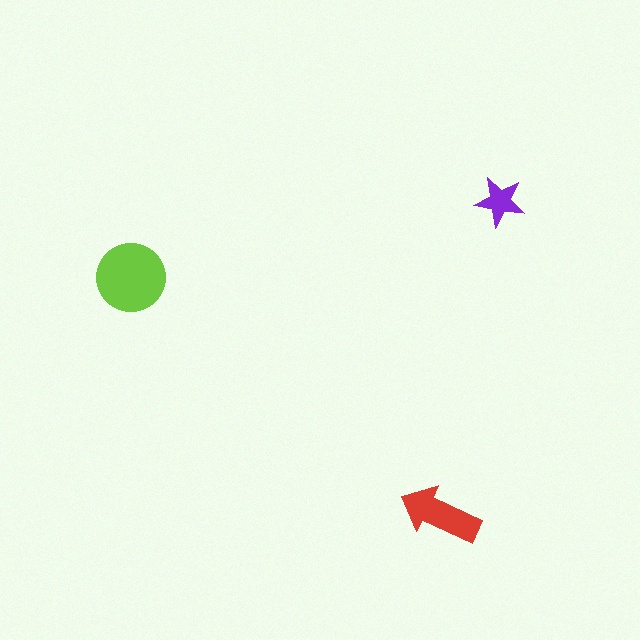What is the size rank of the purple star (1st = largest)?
3rd.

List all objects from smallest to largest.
The purple star, the red arrow, the lime circle.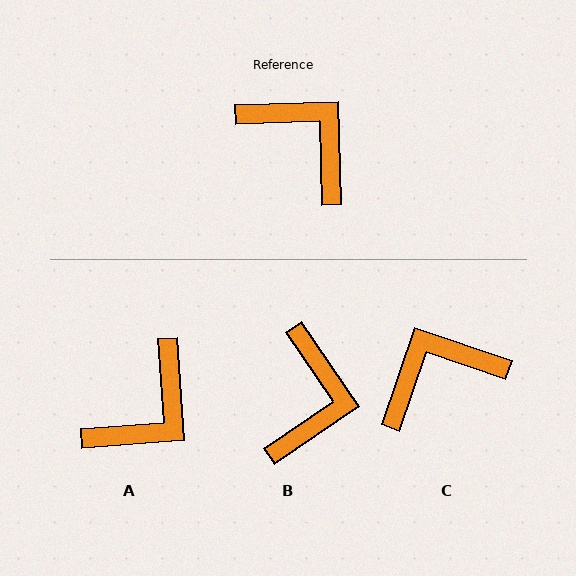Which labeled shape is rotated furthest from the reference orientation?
A, about 87 degrees away.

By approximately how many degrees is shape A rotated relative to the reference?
Approximately 87 degrees clockwise.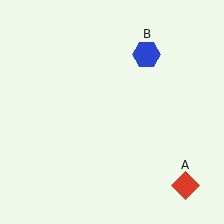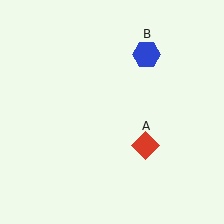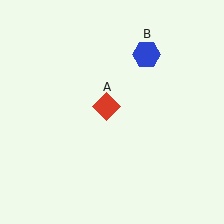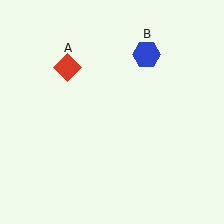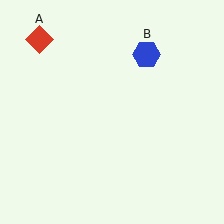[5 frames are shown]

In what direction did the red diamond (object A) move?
The red diamond (object A) moved up and to the left.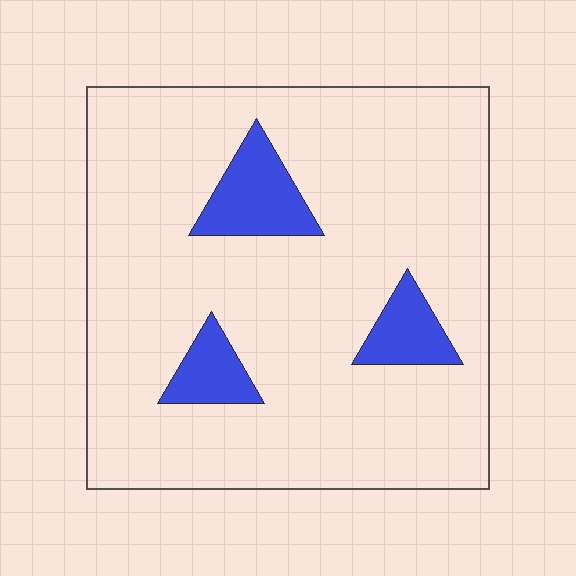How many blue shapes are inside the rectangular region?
3.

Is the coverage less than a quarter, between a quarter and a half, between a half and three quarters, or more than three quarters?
Less than a quarter.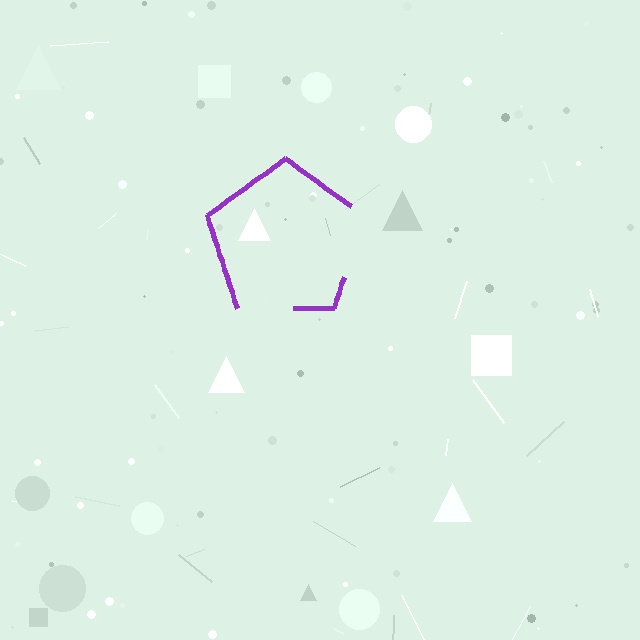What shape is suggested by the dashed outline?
The dashed outline suggests a pentagon.